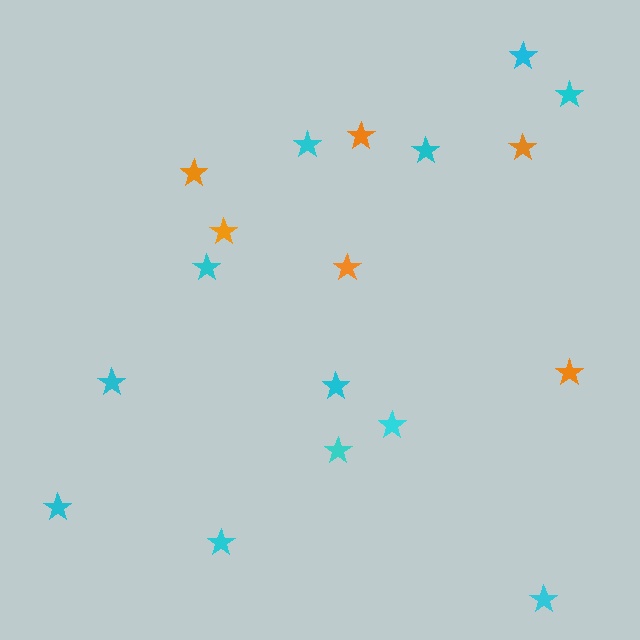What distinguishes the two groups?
There are 2 groups: one group of cyan stars (12) and one group of orange stars (6).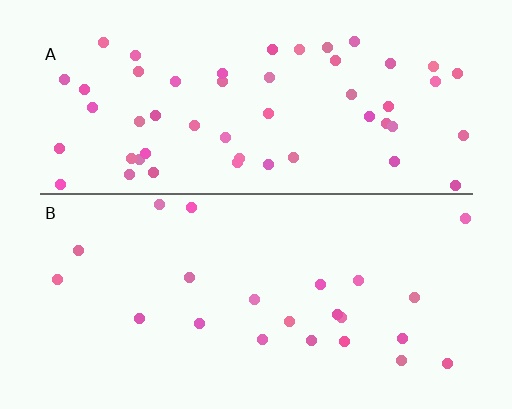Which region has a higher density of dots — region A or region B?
A (the top).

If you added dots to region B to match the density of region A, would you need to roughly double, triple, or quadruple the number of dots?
Approximately double.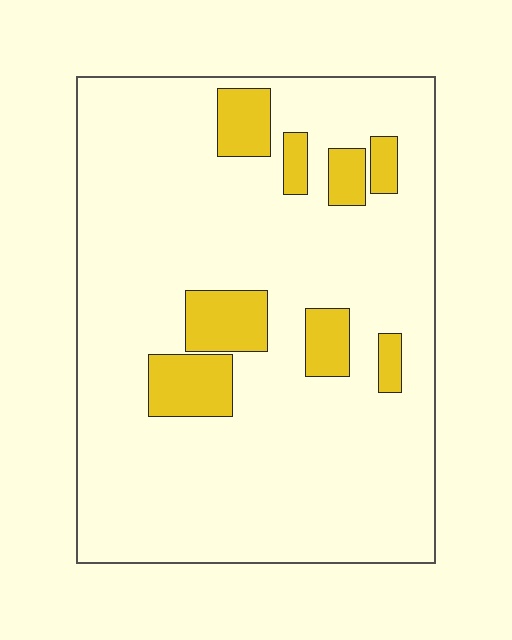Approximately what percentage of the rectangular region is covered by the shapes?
Approximately 15%.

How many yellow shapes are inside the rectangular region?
8.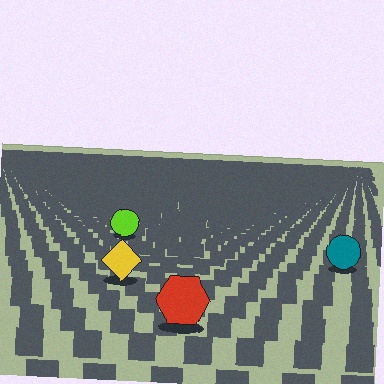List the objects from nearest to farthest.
From nearest to farthest: the red hexagon, the yellow diamond, the teal circle, the lime circle.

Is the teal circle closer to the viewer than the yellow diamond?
No. The yellow diamond is closer — you can tell from the texture gradient: the ground texture is coarser near it.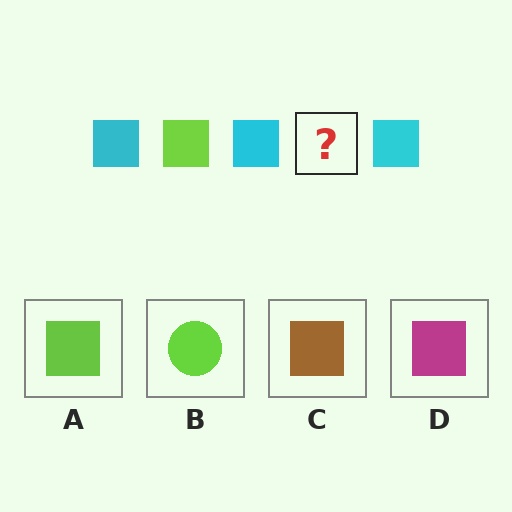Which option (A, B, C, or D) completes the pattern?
A.